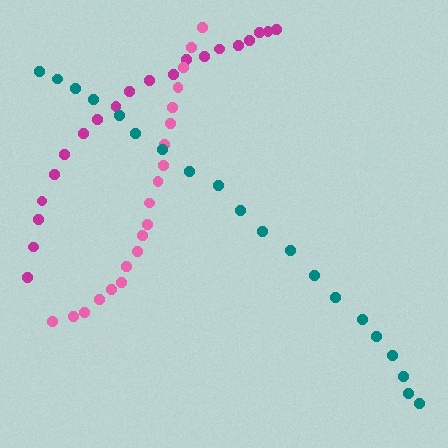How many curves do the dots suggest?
There are 3 distinct paths.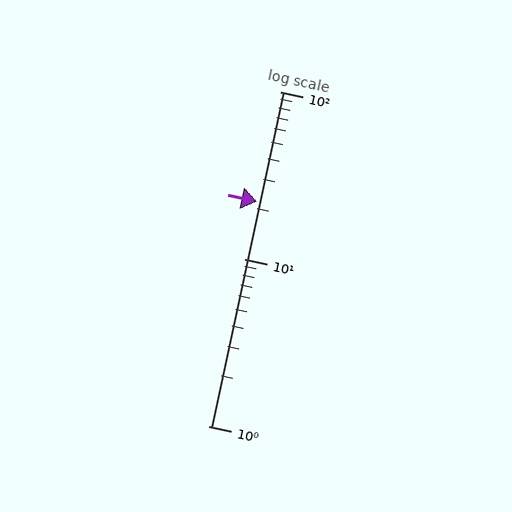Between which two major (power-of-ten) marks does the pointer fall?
The pointer is between 10 and 100.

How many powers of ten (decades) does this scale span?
The scale spans 2 decades, from 1 to 100.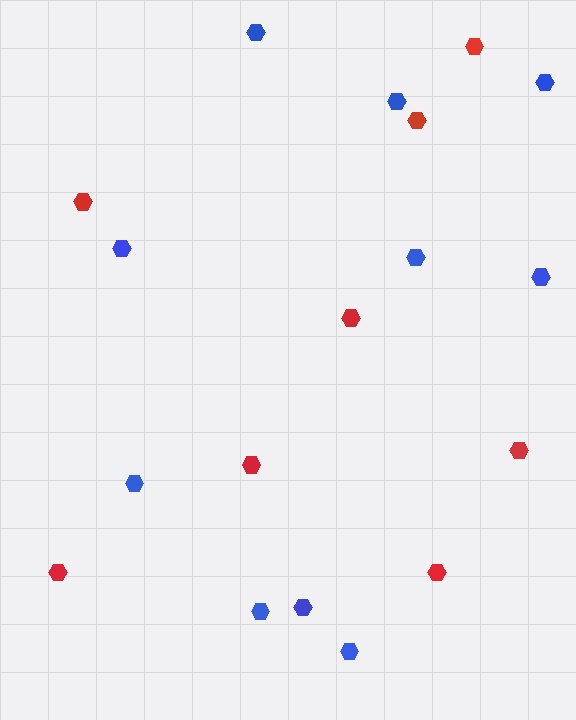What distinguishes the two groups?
There are 2 groups: one group of blue hexagons (10) and one group of red hexagons (8).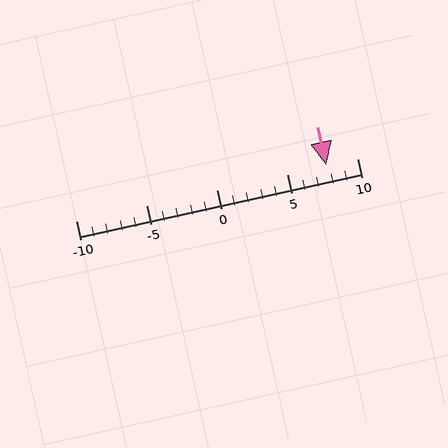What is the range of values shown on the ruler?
The ruler shows values from -10 to 10.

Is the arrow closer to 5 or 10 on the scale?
The arrow is closer to 10.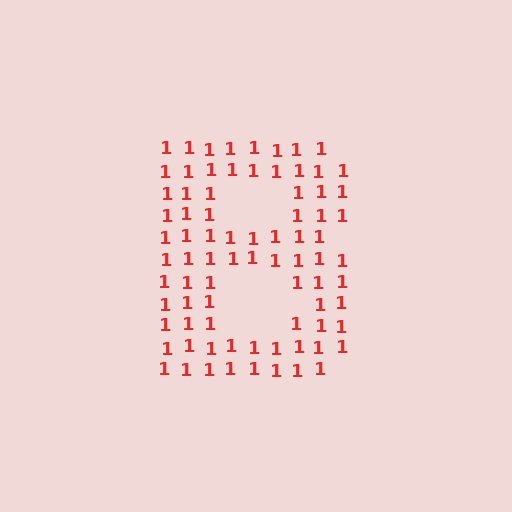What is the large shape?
The large shape is the letter B.